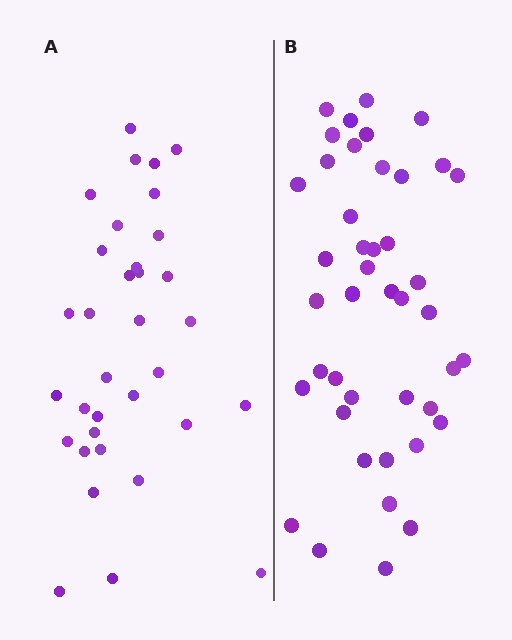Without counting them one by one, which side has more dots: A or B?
Region B (the right region) has more dots.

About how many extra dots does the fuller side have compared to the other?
Region B has roughly 8 or so more dots than region A.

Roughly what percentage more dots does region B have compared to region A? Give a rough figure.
About 25% more.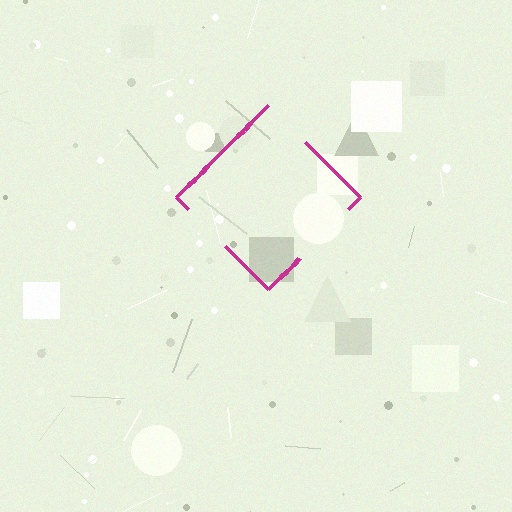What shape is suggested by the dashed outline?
The dashed outline suggests a diamond.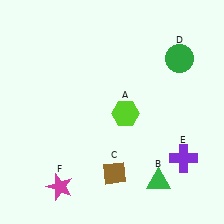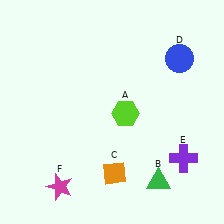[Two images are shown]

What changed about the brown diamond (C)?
In Image 1, C is brown. In Image 2, it changed to orange.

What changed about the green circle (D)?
In Image 1, D is green. In Image 2, it changed to blue.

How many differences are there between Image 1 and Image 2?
There are 2 differences between the two images.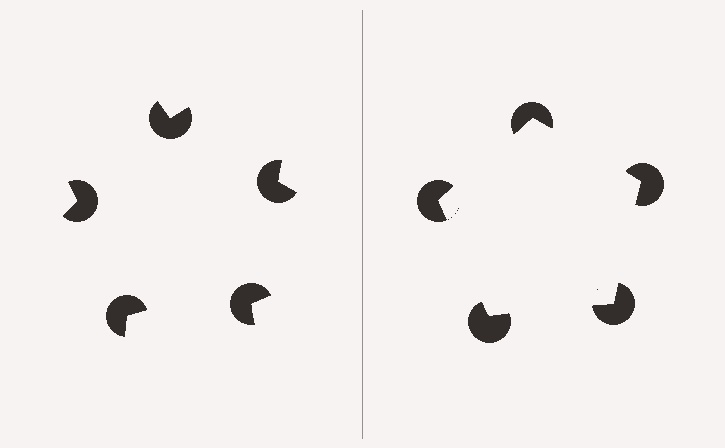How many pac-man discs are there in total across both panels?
10 — 5 on each side.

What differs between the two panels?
The pac-man discs are positioned identically on both sides; only the wedge orientations differ. On the right they align to a pentagon; on the left they are misaligned.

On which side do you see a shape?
An illusory pentagon appears on the right side. On the left side the wedge cuts are rotated, so no coherent shape forms.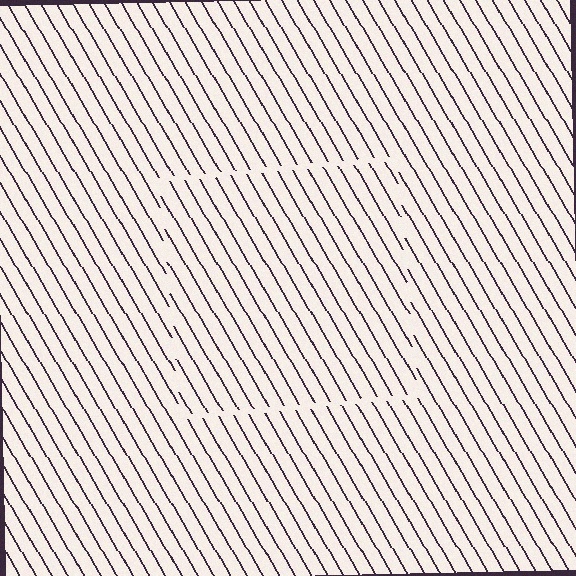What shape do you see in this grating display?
An illusory square. The interior of the shape contains the same grating, shifted by half a period — the contour is defined by the phase discontinuity where line-ends from the inner and outer gratings abut.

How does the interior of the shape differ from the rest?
The interior of the shape contains the same grating, shifted by half a period — the contour is defined by the phase discontinuity where line-ends from the inner and outer gratings abut.